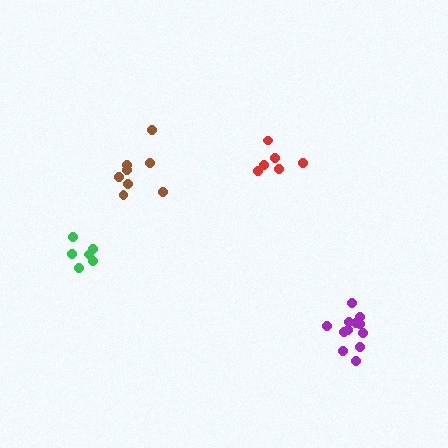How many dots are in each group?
Group 1: 6 dots, Group 2: 12 dots, Group 3: 8 dots, Group 4: 6 dots (32 total).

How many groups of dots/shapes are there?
There are 4 groups.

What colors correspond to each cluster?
The clusters are colored: green, purple, brown, red.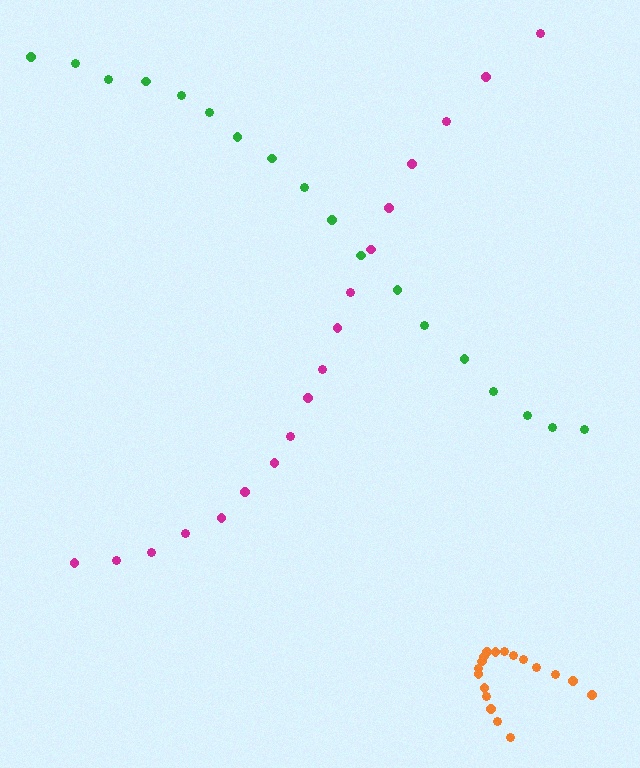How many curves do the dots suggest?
There are 3 distinct paths.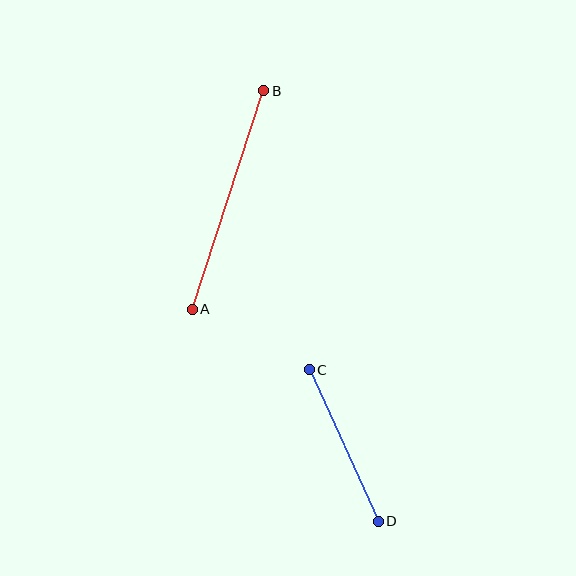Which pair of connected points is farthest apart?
Points A and B are farthest apart.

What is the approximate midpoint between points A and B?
The midpoint is at approximately (228, 200) pixels.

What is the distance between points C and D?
The distance is approximately 166 pixels.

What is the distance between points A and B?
The distance is approximately 230 pixels.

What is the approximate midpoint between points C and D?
The midpoint is at approximately (344, 446) pixels.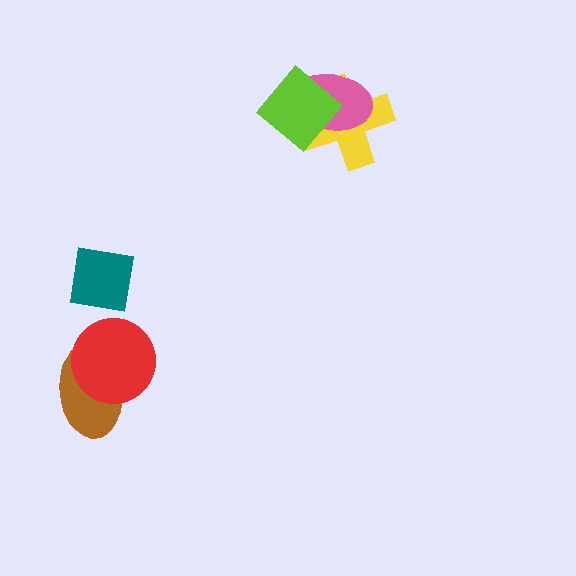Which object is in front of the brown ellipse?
The red circle is in front of the brown ellipse.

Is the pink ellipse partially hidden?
Yes, it is partially covered by another shape.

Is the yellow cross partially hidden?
Yes, it is partially covered by another shape.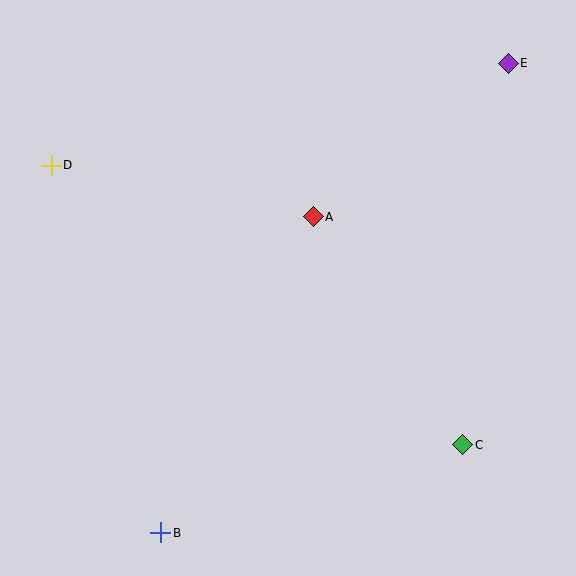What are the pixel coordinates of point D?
Point D is at (51, 165).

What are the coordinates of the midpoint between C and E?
The midpoint between C and E is at (485, 254).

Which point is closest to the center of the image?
Point A at (313, 217) is closest to the center.